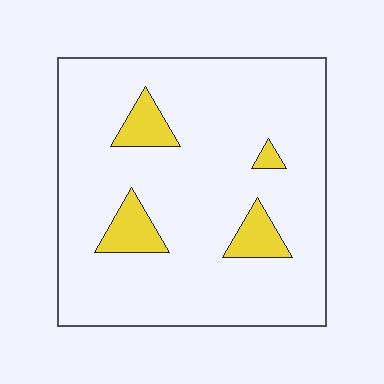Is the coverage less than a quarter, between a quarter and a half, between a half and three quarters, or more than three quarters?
Less than a quarter.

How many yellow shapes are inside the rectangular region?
4.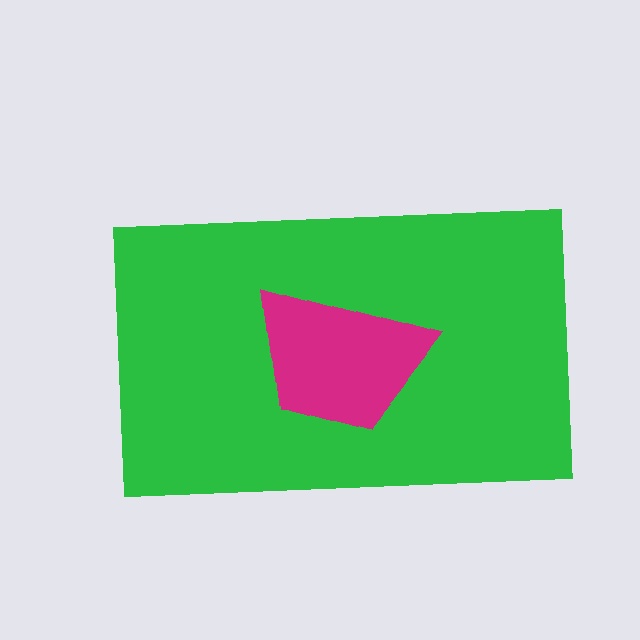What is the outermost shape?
The green rectangle.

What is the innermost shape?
The magenta trapezoid.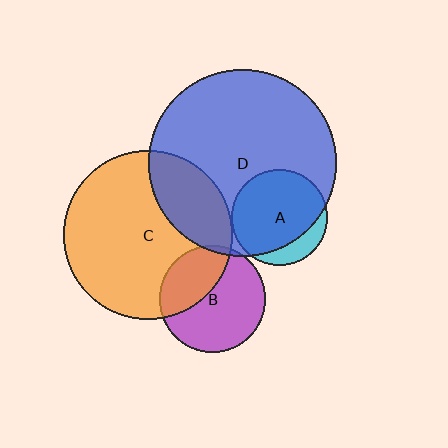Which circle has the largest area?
Circle D (blue).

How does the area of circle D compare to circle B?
Approximately 3.1 times.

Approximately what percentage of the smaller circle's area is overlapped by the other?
Approximately 25%.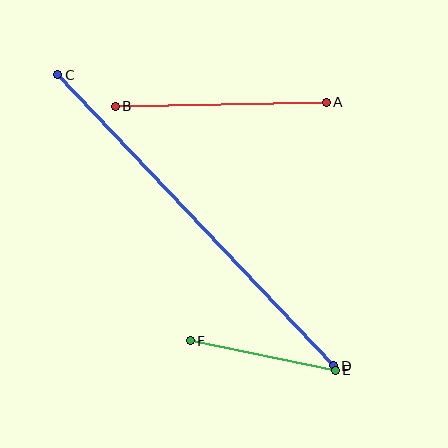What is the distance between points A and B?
The distance is approximately 211 pixels.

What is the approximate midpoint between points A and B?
The midpoint is at approximately (221, 104) pixels.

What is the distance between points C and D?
The distance is approximately 401 pixels.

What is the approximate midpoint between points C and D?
The midpoint is at approximately (196, 220) pixels.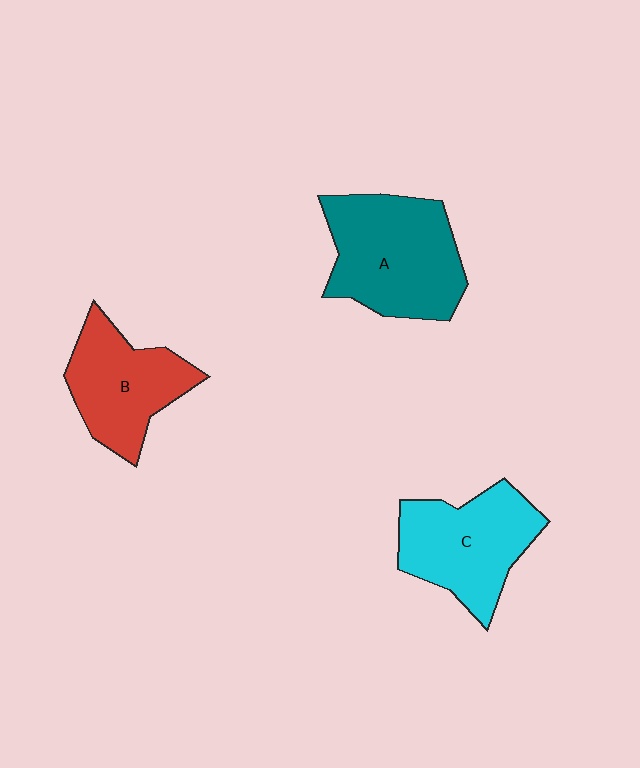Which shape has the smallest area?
Shape B (red).